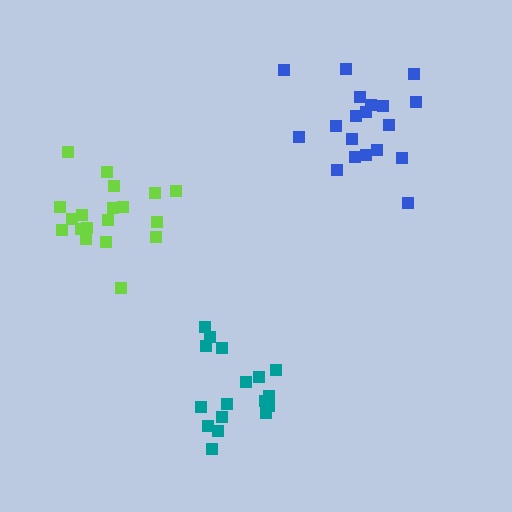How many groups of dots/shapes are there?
There are 3 groups.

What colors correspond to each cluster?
The clusters are colored: blue, lime, teal.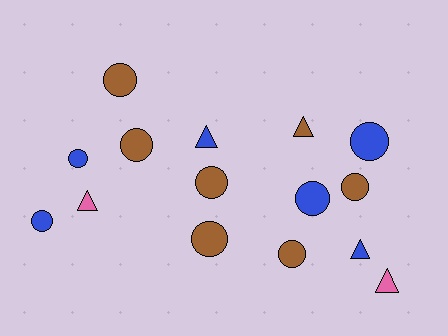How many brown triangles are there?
There is 1 brown triangle.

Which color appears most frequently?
Brown, with 7 objects.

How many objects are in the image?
There are 15 objects.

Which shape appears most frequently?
Circle, with 10 objects.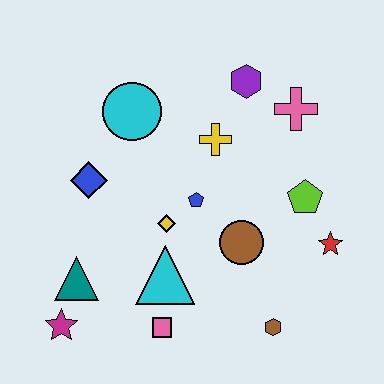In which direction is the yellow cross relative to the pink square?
The yellow cross is above the pink square.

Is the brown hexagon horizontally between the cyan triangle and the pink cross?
Yes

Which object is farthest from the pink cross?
The magenta star is farthest from the pink cross.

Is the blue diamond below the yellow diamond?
No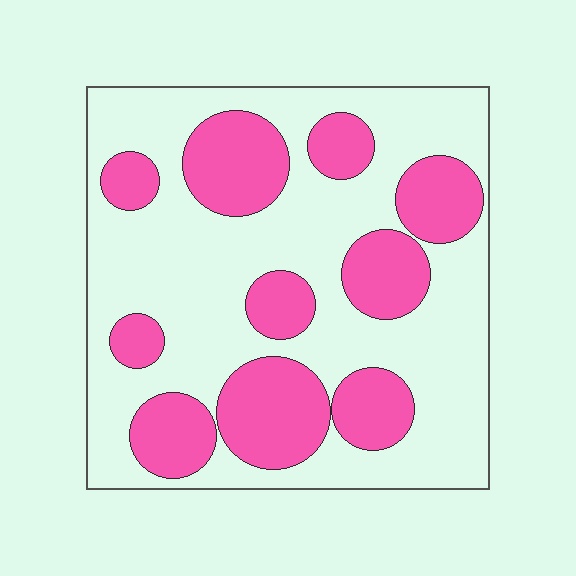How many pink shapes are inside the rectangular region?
10.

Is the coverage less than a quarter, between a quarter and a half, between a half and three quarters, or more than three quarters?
Between a quarter and a half.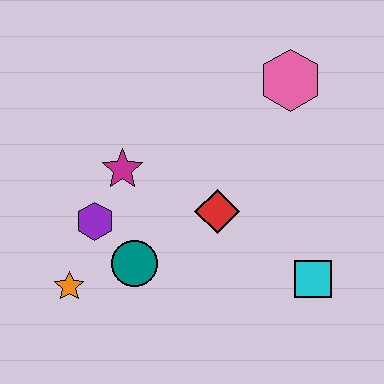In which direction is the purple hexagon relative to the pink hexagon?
The purple hexagon is to the left of the pink hexagon.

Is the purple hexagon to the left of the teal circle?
Yes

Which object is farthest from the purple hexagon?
The pink hexagon is farthest from the purple hexagon.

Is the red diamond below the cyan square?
No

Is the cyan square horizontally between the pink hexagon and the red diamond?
No